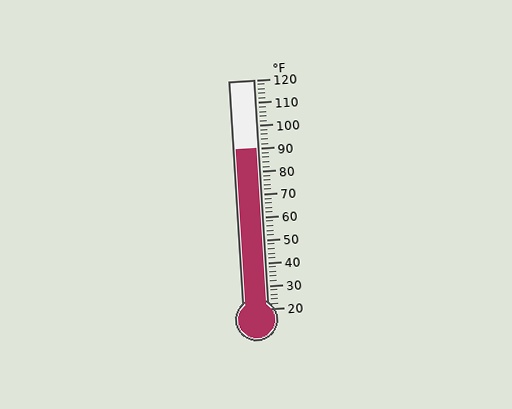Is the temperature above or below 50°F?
The temperature is above 50°F.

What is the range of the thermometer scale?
The thermometer scale ranges from 20°F to 120°F.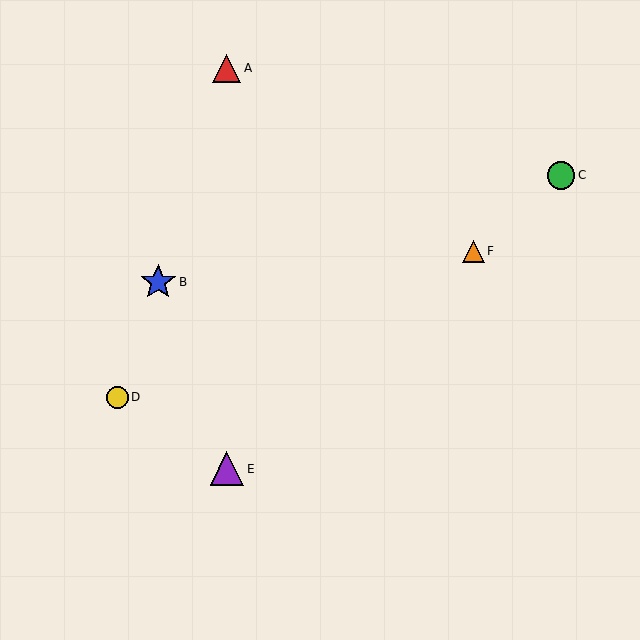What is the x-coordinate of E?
Object E is at x≈227.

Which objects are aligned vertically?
Objects A, E are aligned vertically.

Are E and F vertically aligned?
No, E is at x≈227 and F is at x≈473.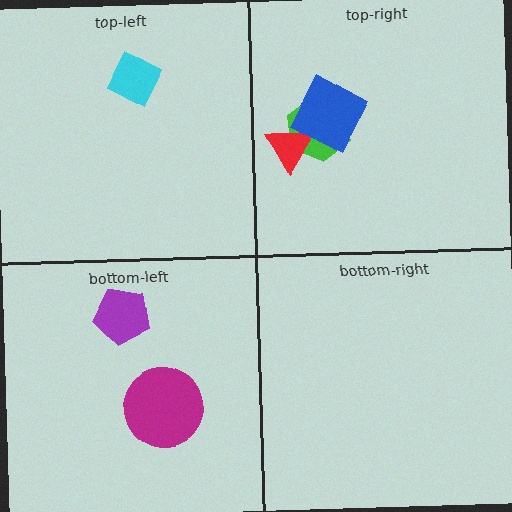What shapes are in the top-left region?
The cyan diamond.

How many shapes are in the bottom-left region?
2.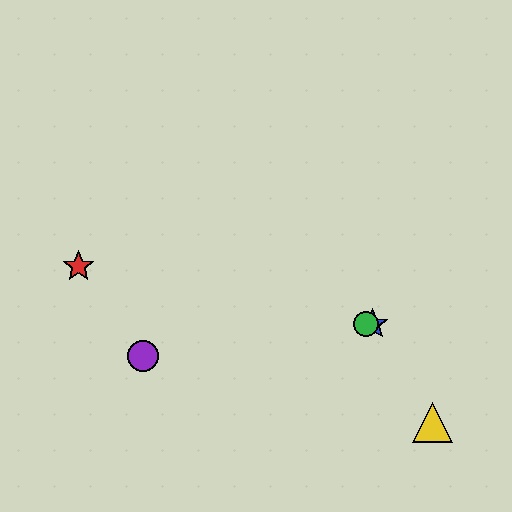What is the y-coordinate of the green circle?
The green circle is at y≈324.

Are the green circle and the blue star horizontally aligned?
Yes, both are at y≈324.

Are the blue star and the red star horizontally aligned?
No, the blue star is at y≈324 and the red star is at y≈267.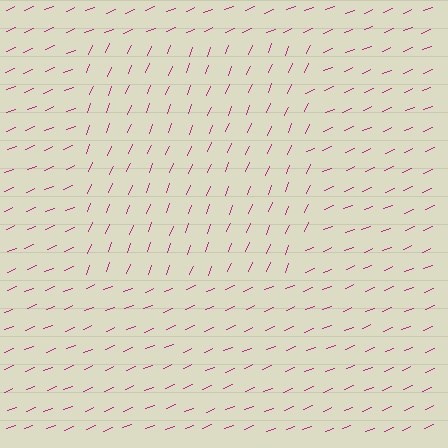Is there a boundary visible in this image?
Yes, there is a texture boundary formed by a change in line orientation.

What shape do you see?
I see a rectangle.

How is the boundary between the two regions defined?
The boundary is defined purely by a change in line orientation (approximately 45 degrees difference). All lines are the same color and thickness.